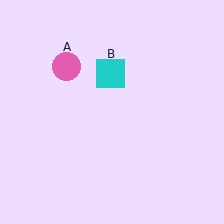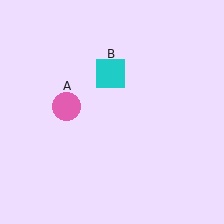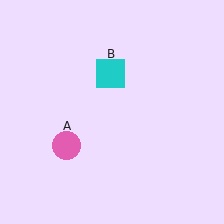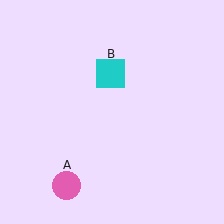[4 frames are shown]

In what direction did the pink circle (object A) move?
The pink circle (object A) moved down.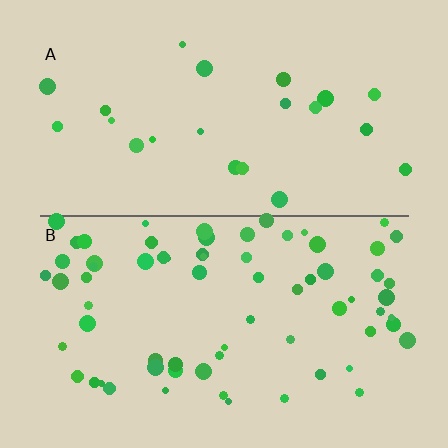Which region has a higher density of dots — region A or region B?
B (the bottom).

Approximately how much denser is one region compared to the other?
Approximately 3.1× — region B over region A.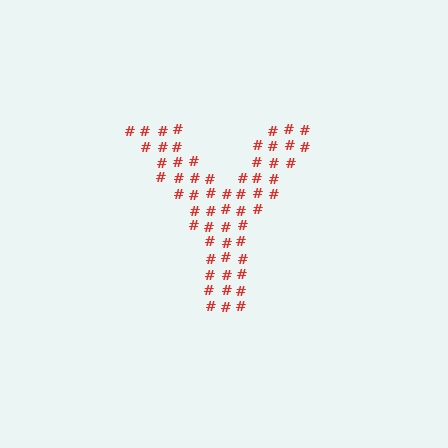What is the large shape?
The large shape is the letter Y.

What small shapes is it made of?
It is made of small hash symbols.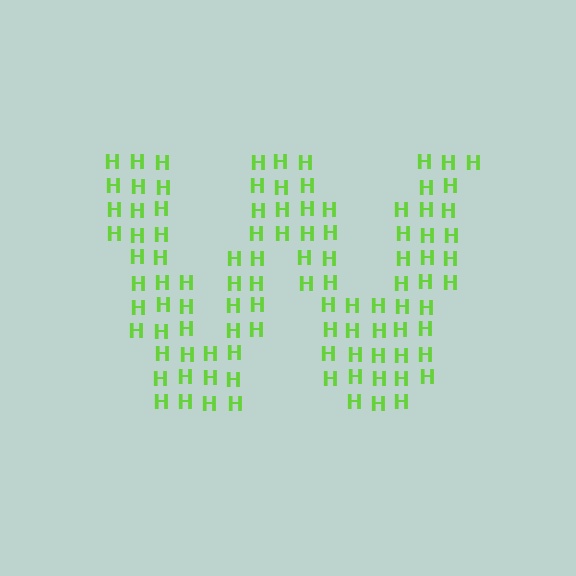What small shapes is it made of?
It is made of small letter H's.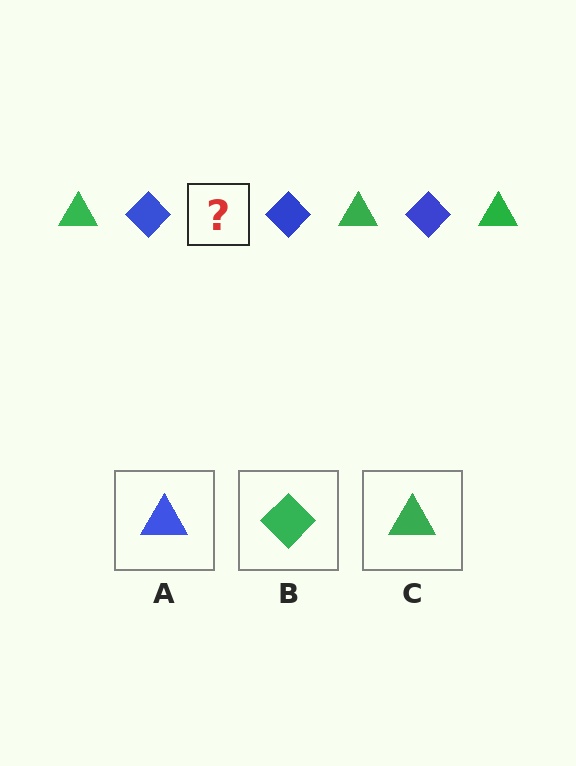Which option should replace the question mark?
Option C.